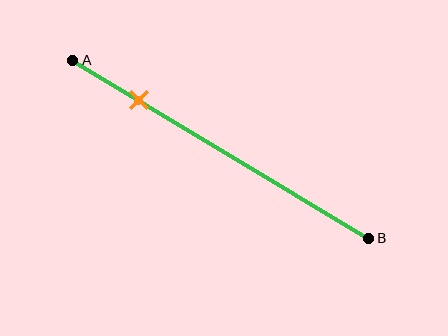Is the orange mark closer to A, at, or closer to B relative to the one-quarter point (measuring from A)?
The orange mark is approximately at the one-quarter point of segment AB.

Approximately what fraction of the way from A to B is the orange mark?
The orange mark is approximately 20% of the way from A to B.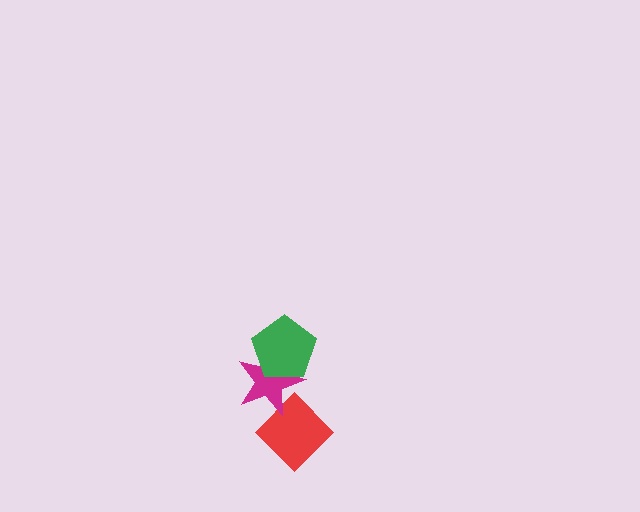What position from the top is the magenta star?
The magenta star is 2nd from the top.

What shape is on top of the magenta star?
The green pentagon is on top of the magenta star.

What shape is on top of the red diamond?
The magenta star is on top of the red diamond.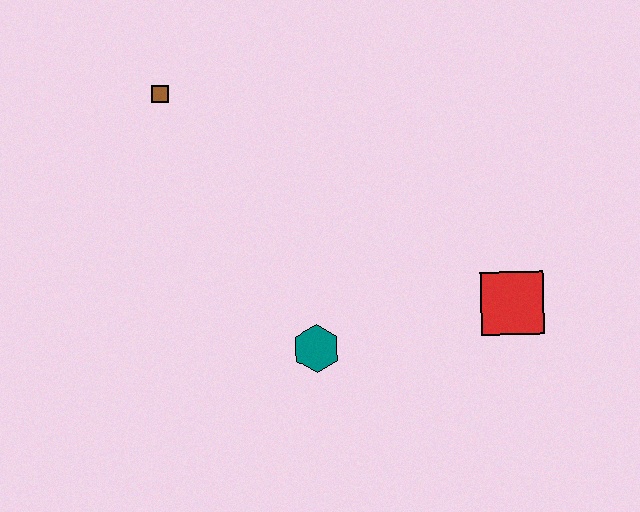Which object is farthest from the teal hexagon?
The brown square is farthest from the teal hexagon.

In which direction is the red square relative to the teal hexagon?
The red square is to the right of the teal hexagon.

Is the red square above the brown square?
No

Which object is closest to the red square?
The teal hexagon is closest to the red square.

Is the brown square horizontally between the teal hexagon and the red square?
No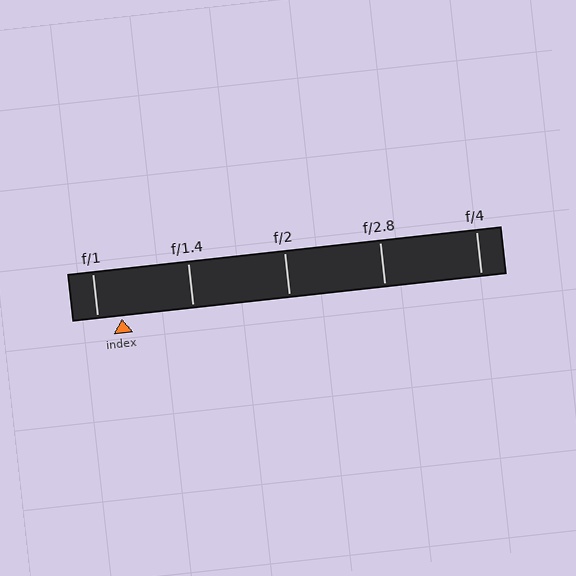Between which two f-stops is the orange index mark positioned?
The index mark is between f/1 and f/1.4.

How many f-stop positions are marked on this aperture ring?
There are 5 f-stop positions marked.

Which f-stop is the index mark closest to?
The index mark is closest to f/1.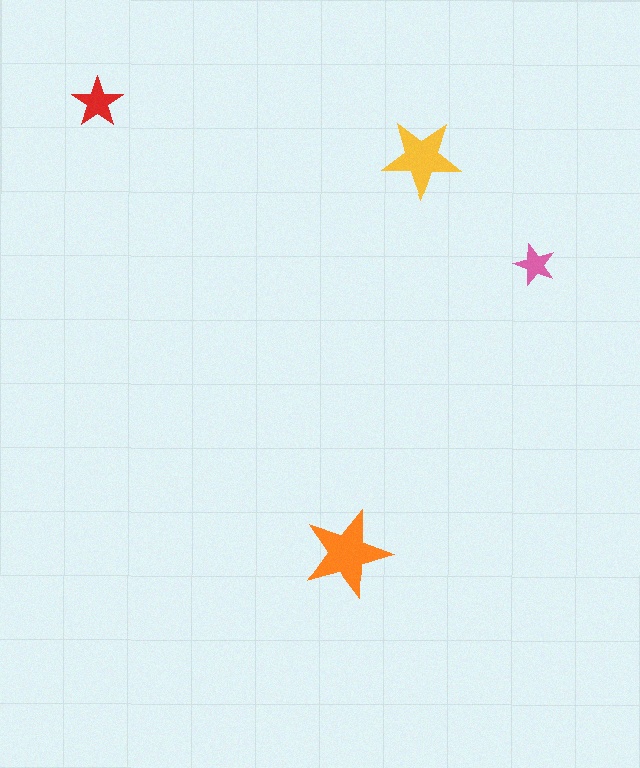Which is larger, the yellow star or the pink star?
The yellow one.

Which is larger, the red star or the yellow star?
The yellow one.